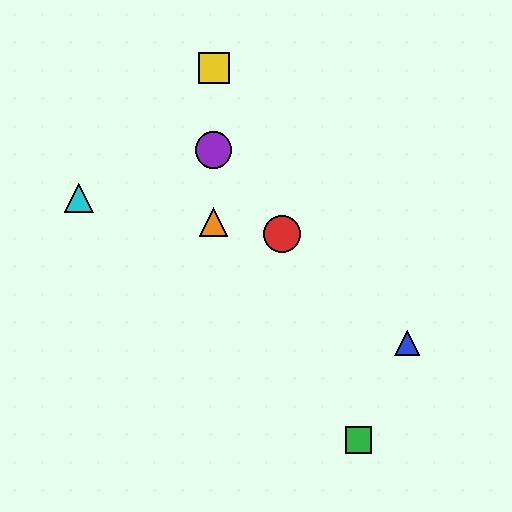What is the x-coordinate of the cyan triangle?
The cyan triangle is at x≈79.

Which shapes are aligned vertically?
The yellow square, the purple circle, the orange triangle are aligned vertically.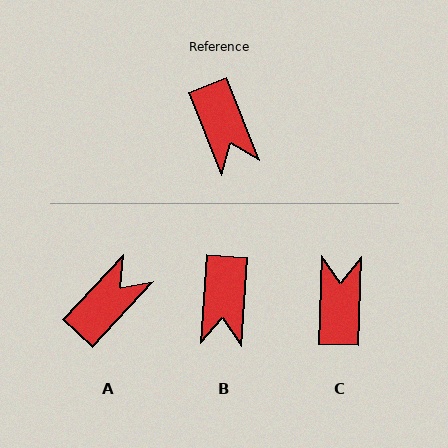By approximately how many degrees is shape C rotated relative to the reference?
Approximately 157 degrees counter-clockwise.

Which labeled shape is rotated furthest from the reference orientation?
C, about 157 degrees away.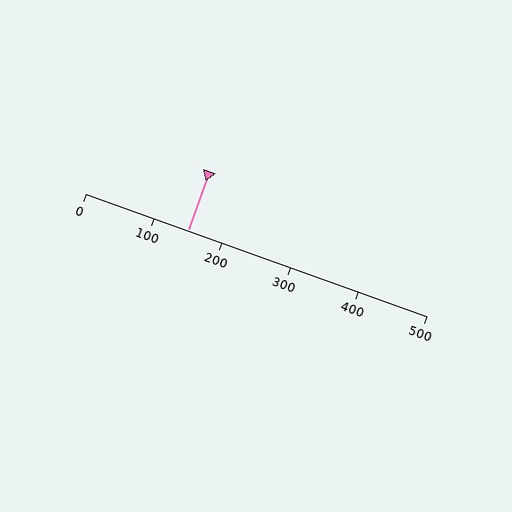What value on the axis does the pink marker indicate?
The marker indicates approximately 150.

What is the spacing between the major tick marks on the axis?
The major ticks are spaced 100 apart.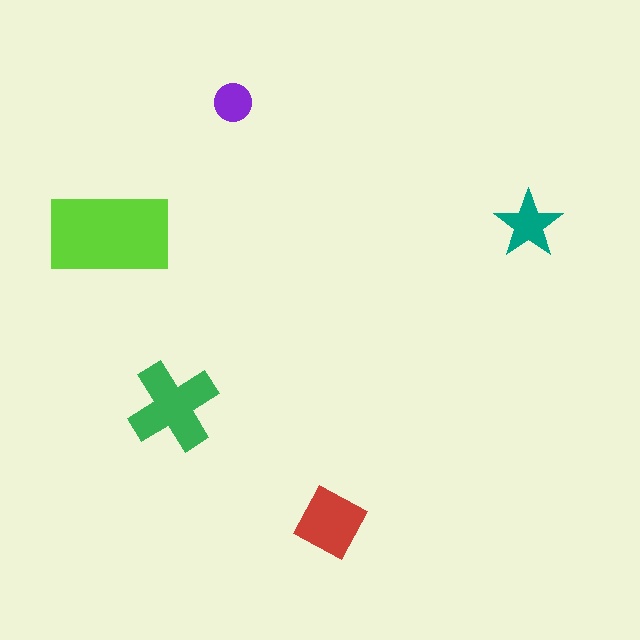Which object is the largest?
The lime rectangle.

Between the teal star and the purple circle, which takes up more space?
The teal star.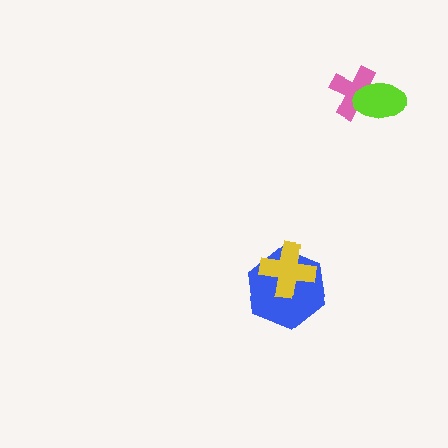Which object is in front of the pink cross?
The lime ellipse is in front of the pink cross.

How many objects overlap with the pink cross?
1 object overlaps with the pink cross.